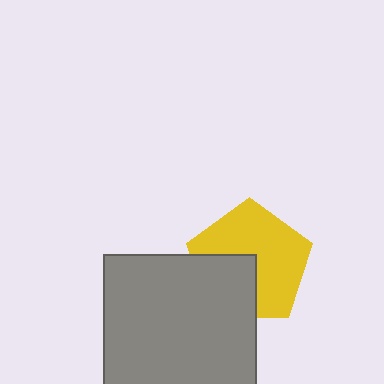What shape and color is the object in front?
The object in front is a gray square.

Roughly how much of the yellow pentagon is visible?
About half of it is visible (roughly 65%).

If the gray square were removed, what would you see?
You would see the complete yellow pentagon.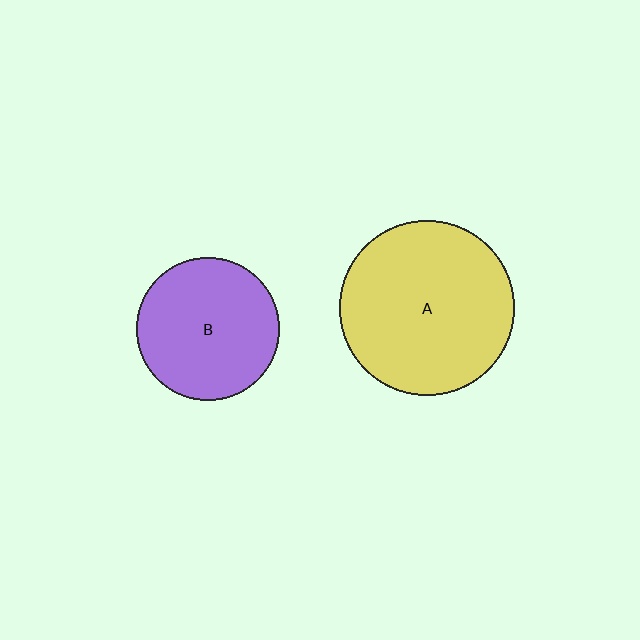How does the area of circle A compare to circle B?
Approximately 1.5 times.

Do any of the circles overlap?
No, none of the circles overlap.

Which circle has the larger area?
Circle A (yellow).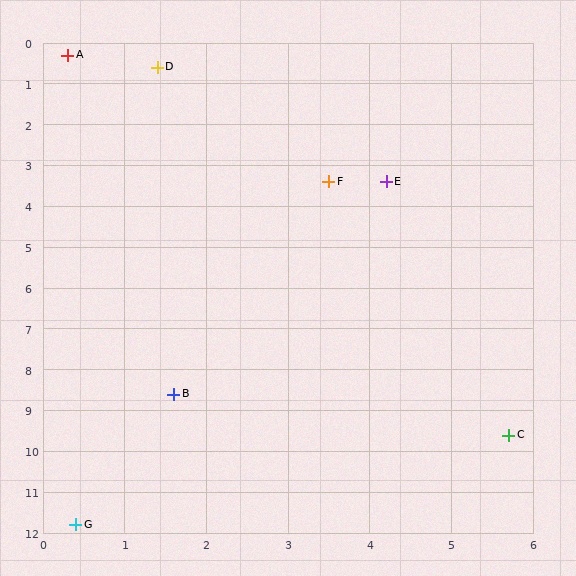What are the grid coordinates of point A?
Point A is at approximately (0.3, 0.3).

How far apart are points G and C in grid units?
Points G and C are about 5.7 grid units apart.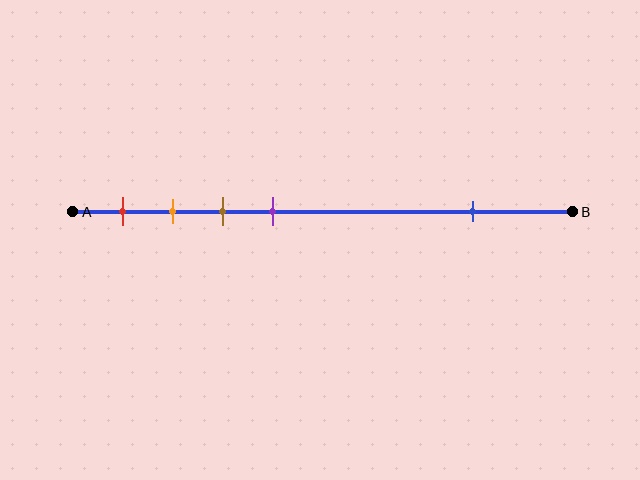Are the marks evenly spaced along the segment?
No, the marks are not evenly spaced.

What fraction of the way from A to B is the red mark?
The red mark is approximately 10% (0.1) of the way from A to B.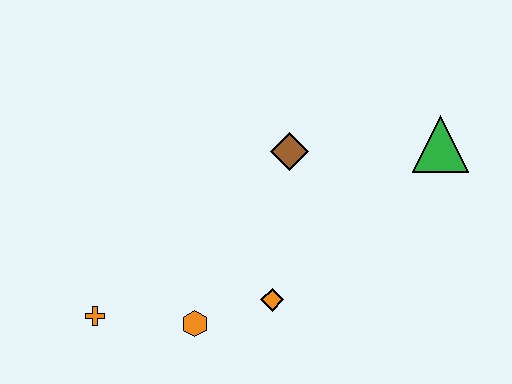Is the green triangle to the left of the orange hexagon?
No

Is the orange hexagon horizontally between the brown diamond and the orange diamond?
No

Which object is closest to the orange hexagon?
The orange diamond is closest to the orange hexagon.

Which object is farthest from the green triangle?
The orange cross is farthest from the green triangle.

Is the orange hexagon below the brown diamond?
Yes